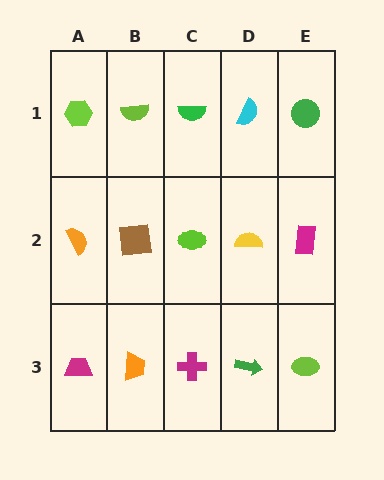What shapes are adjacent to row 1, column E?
A magenta rectangle (row 2, column E), a cyan semicircle (row 1, column D).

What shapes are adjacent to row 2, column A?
A lime hexagon (row 1, column A), a magenta trapezoid (row 3, column A), a brown square (row 2, column B).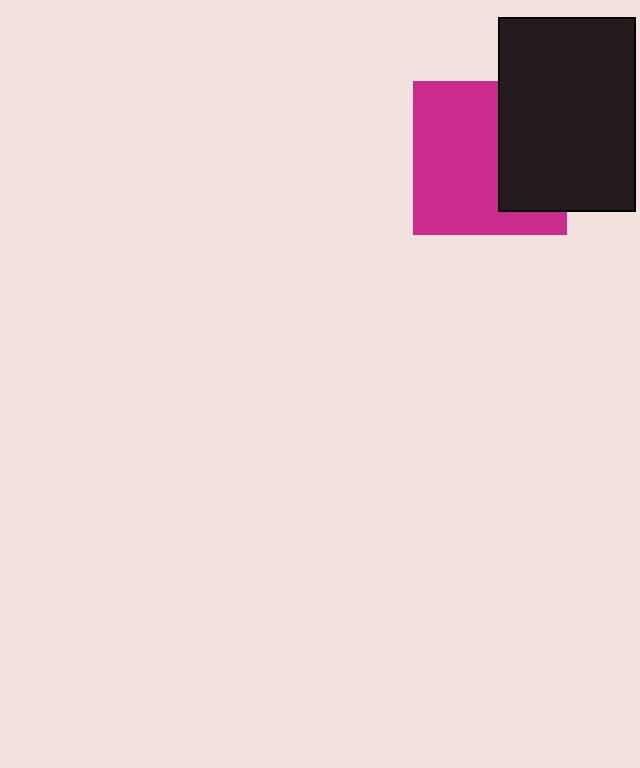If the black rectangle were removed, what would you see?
You would see the complete magenta square.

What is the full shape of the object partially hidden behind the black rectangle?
The partially hidden object is a magenta square.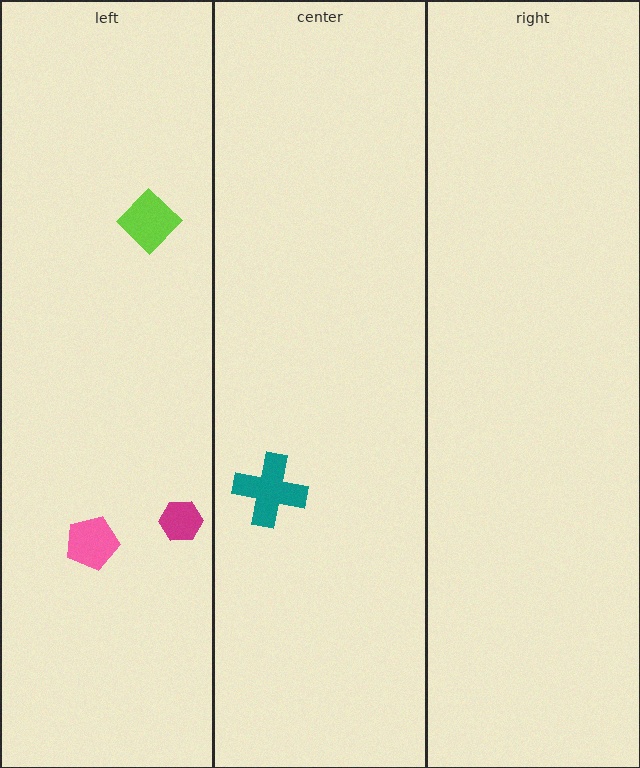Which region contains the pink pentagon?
The left region.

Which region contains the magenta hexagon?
The left region.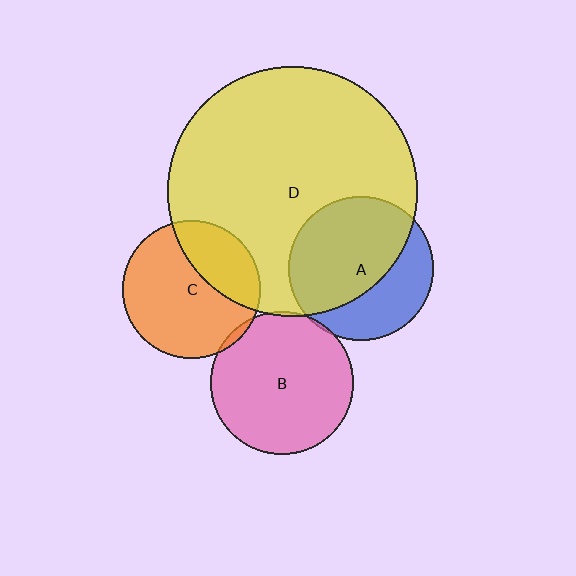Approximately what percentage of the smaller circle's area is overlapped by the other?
Approximately 5%.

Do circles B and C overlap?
Yes.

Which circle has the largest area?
Circle D (yellow).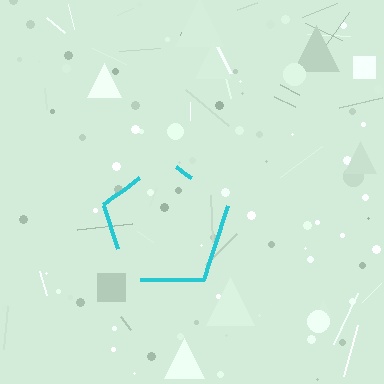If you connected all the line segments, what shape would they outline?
They would outline a pentagon.